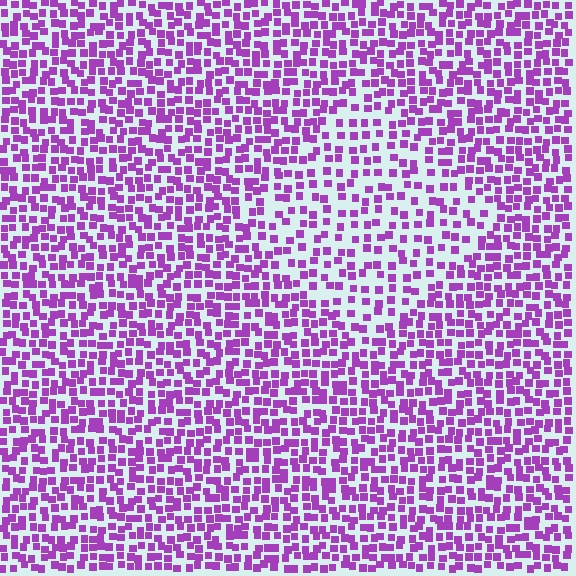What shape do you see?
I see a diamond.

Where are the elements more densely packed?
The elements are more densely packed outside the diamond boundary.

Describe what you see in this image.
The image contains small purple elements arranged at two different densities. A diamond-shaped region is visible where the elements are less densely packed than the surrounding area.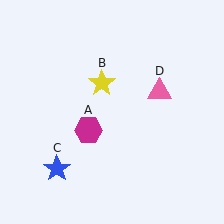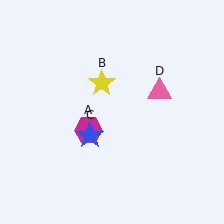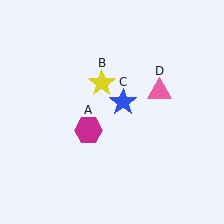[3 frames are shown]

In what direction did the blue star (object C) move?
The blue star (object C) moved up and to the right.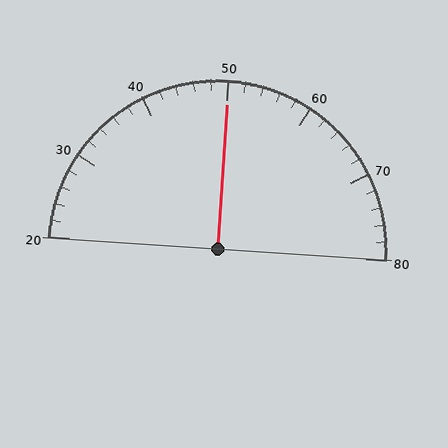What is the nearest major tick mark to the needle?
The nearest major tick mark is 50.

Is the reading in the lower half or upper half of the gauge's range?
The reading is in the upper half of the range (20 to 80).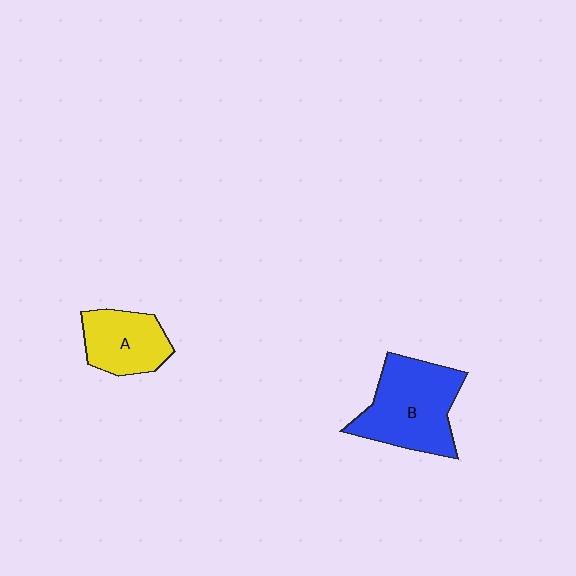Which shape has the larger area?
Shape B (blue).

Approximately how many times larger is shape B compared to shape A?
Approximately 1.6 times.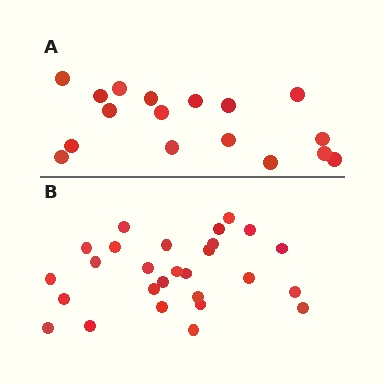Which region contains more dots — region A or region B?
Region B (the bottom region) has more dots.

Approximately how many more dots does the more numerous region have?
Region B has roughly 10 or so more dots than region A.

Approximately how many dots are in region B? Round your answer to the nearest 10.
About 30 dots. (The exact count is 27, which rounds to 30.)